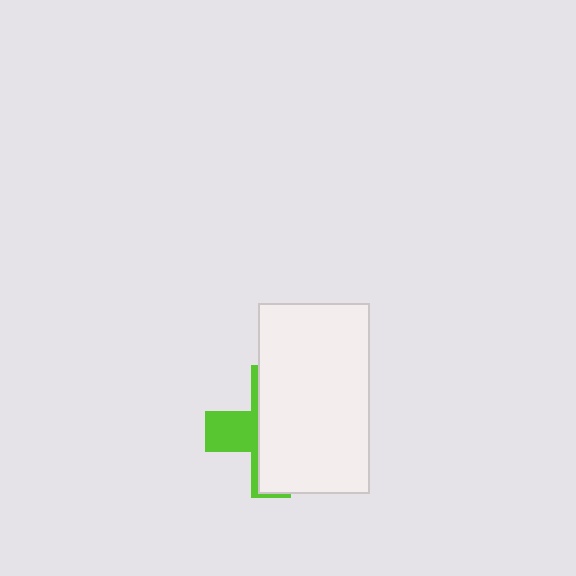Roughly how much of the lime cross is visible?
A small part of it is visible (roughly 31%).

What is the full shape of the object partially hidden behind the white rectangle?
The partially hidden object is a lime cross.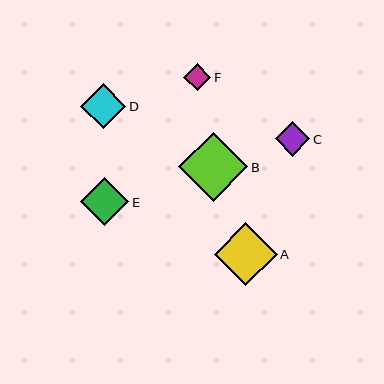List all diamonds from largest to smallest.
From largest to smallest: B, A, E, D, C, F.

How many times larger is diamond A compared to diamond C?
Diamond A is approximately 1.8 times the size of diamond C.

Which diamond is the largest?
Diamond B is the largest with a size of approximately 69 pixels.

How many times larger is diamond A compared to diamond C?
Diamond A is approximately 1.8 times the size of diamond C.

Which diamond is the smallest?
Diamond F is the smallest with a size of approximately 27 pixels.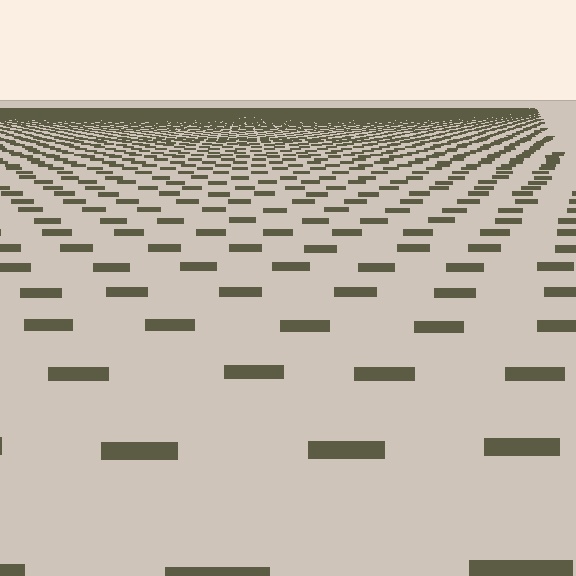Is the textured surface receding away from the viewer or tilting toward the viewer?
The surface is receding away from the viewer. Texture elements get smaller and denser toward the top.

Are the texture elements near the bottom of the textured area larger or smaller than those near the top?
Larger. Near the bottom, elements are closer to the viewer and appear at a bigger on-screen size.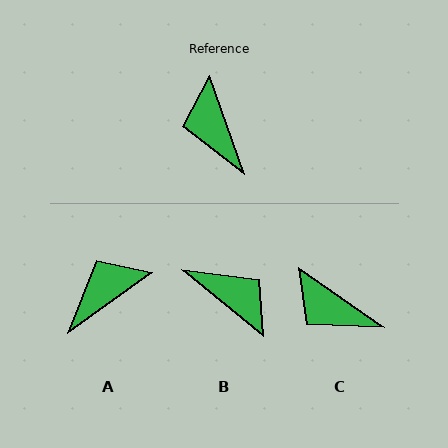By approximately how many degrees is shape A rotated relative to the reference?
Approximately 74 degrees clockwise.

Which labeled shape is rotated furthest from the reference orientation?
B, about 149 degrees away.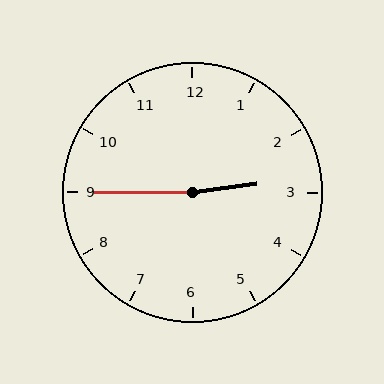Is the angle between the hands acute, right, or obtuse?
It is obtuse.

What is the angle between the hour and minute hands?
Approximately 172 degrees.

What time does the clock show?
2:45.